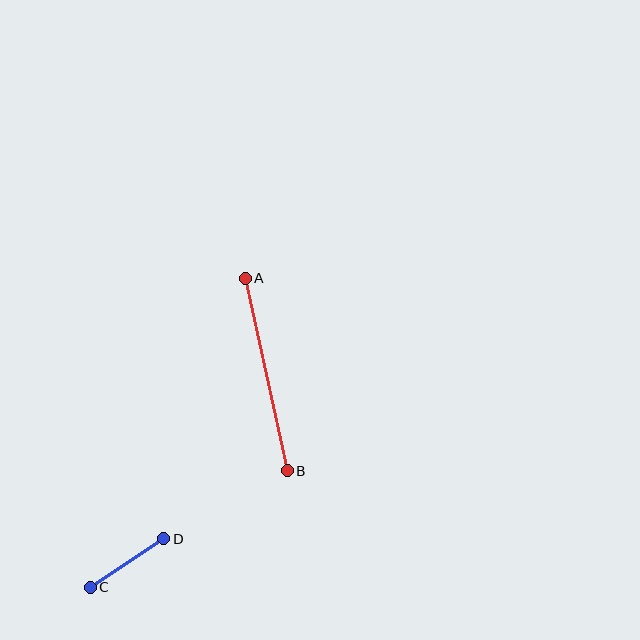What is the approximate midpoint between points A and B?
The midpoint is at approximately (266, 375) pixels.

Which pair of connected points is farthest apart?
Points A and B are farthest apart.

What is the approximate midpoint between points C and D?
The midpoint is at approximately (127, 563) pixels.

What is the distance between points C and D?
The distance is approximately 88 pixels.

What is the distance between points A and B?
The distance is approximately 197 pixels.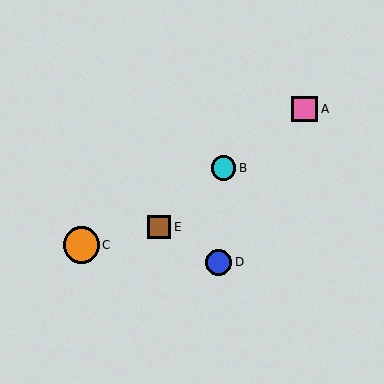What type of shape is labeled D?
Shape D is a blue circle.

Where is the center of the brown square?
The center of the brown square is at (159, 227).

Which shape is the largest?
The orange circle (labeled C) is the largest.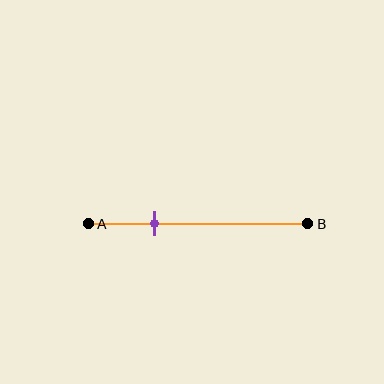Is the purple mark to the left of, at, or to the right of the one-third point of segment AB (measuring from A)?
The purple mark is approximately at the one-third point of segment AB.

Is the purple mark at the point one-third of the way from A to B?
Yes, the mark is approximately at the one-third point.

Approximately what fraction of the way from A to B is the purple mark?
The purple mark is approximately 30% of the way from A to B.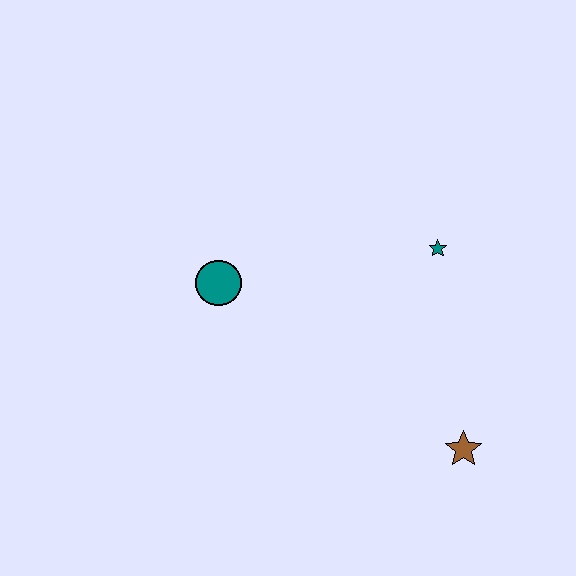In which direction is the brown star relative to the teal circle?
The brown star is to the right of the teal circle.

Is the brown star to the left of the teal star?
No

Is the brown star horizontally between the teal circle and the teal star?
No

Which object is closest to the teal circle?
The teal star is closest to the teal circle.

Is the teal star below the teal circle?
No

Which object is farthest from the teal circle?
The brown star is farthest from the teal circle.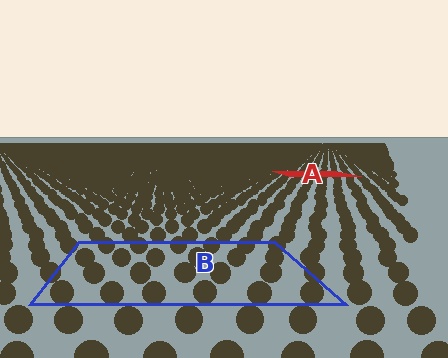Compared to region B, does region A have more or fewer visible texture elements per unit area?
Region A has more texture elements per unit area — they are packed more densely because it is farther away.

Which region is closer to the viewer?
Region B is closer. The texture elements there are larger and more spread out.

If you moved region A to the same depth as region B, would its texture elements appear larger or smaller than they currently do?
They would appear larger. At a closer depth, the same texture elements are projected at a bigger on-screen size.